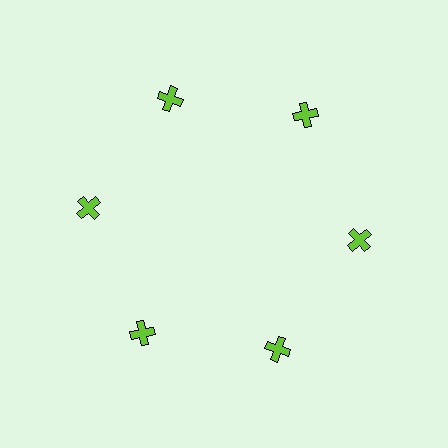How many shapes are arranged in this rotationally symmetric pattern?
There are 6 shapes, arranged in 6 groups of 1.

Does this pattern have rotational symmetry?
Yes, this pattern has 6-fold rotational symmetry. It looks the same after rotating 60 degrees around the center.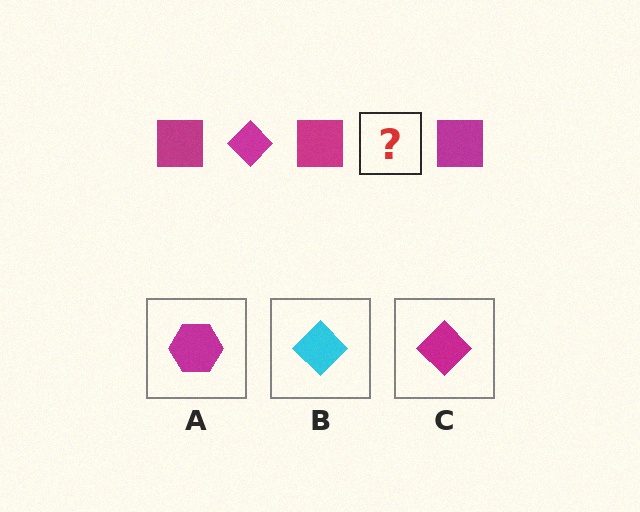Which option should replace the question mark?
Option C.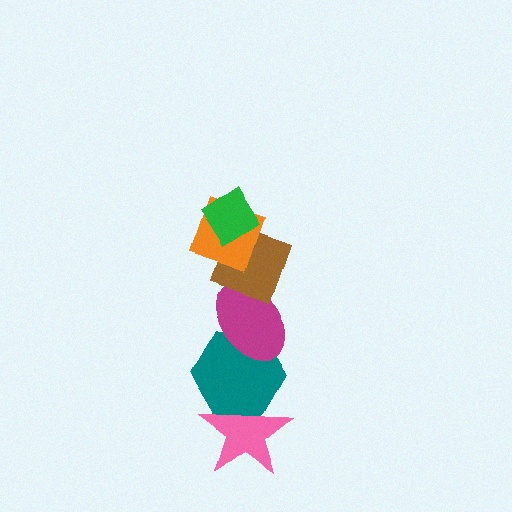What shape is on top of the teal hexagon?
The magenta ellipse is on top of the teal hexagon.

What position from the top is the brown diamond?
The brown diamond is 3rd from the top.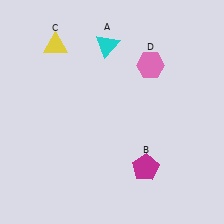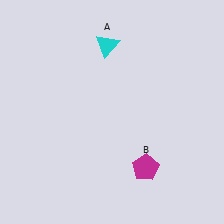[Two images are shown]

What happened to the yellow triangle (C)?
The yellow triangle (C) was removed in Image 2. It was in the top-left area of Image 1.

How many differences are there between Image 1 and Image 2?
There are 2 differences between the two images.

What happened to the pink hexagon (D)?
The pink hexagon (D) was removed in Image 2. It was in the top-right area of Image 1.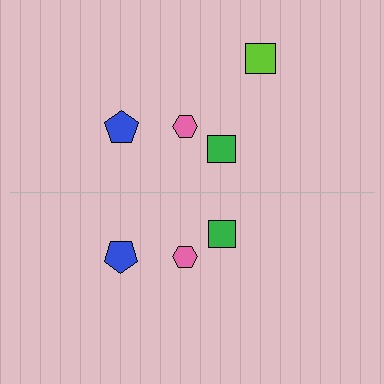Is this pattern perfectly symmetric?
No, the pattern is not perfectly symmetric. A lime square is missing from the bottom side.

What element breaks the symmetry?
A lime square is missing from the bottom side.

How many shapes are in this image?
There are 7 shapes in this image.